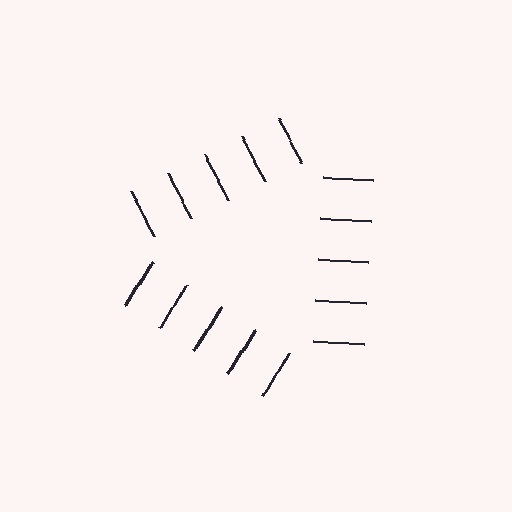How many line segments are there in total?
15 — 5 along each of the 3 edges.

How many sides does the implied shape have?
3 sides — the line-ends trace a triangle.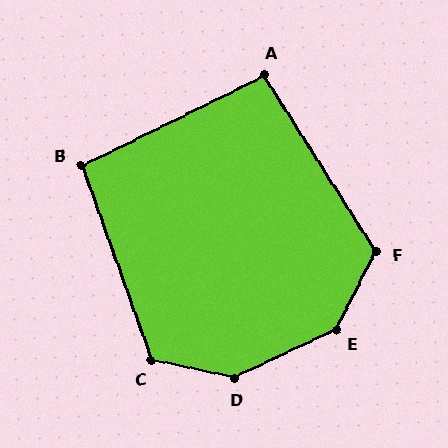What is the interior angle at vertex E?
Approximately 142 degrees (obtuse).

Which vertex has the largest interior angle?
D, at approximately 143 degrees.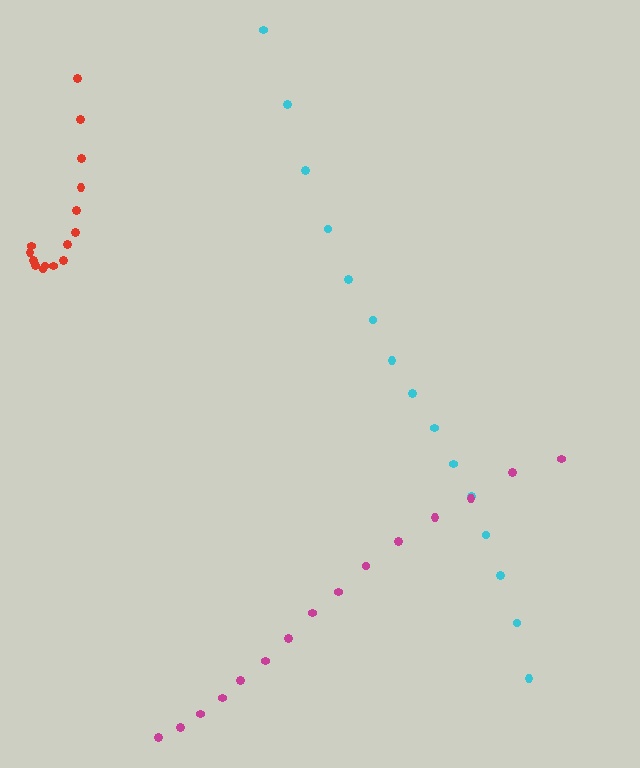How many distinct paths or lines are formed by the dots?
There are 3 distinct paths.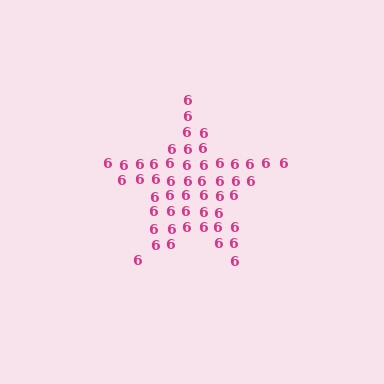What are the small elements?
The small elements are digit 6's.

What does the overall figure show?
The overall figure shows a star.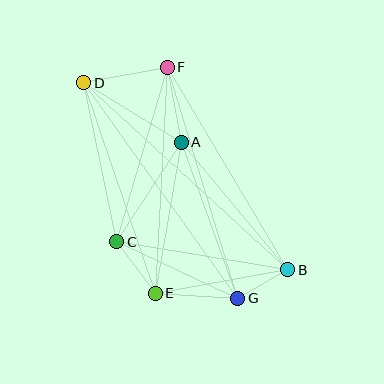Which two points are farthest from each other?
Points B and D are farthest from each other.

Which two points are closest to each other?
Points B and G are closest to each other.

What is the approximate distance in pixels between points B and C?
The distance between B and C is approximately 173 pixels.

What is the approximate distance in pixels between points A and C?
The distance between A and C is approximately 118 pixels.